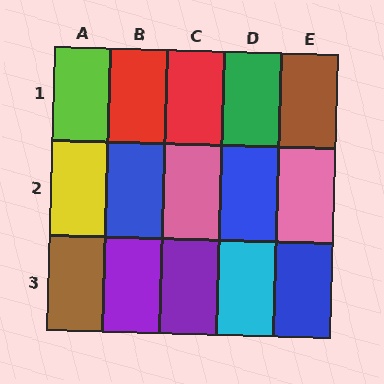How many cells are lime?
1 cell is lime.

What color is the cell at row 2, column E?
Pink.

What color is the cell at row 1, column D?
Green.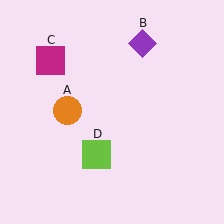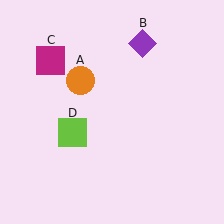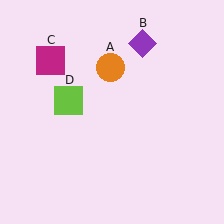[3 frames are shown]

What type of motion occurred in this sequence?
The orange circle (object A), lime square (object D) rotated clockwise around the center of the scene.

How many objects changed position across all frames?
2 objects changed position: orange circle (object A), lime square (object D).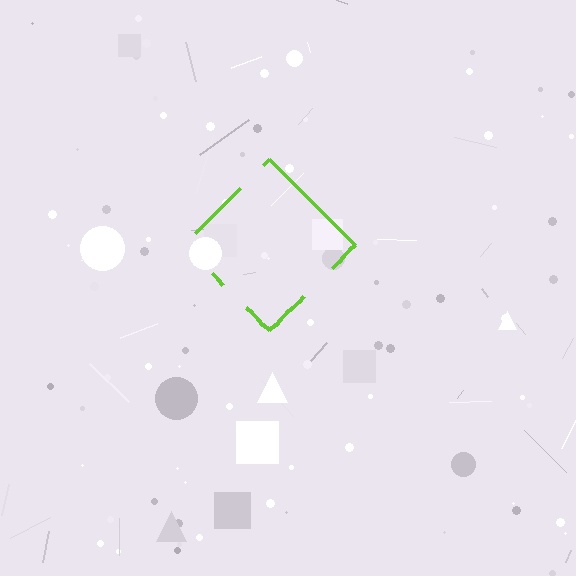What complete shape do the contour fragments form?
The contour fragments form a diamond.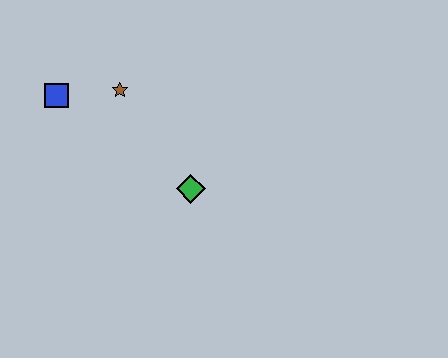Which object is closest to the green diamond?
The brown star is closest to the green diamond.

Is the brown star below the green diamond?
No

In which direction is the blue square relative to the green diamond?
The blue square is to the left of the green diamond.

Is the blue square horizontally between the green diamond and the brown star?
No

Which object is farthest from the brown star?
The green diamond is farthest from the brown star.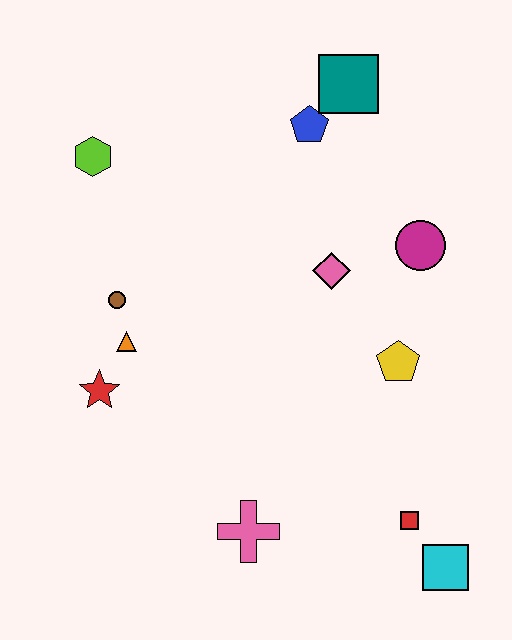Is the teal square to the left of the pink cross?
No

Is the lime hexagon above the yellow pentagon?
Yes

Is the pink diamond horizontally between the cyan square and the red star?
Yes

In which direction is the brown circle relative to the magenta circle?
The brown circle is to the left of the magenta circle.